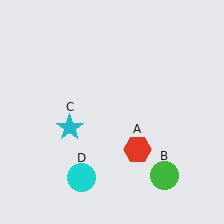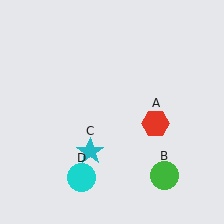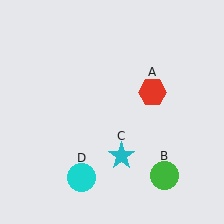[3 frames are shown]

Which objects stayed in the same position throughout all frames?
Green circle (object B) and cyan circle (object D) remained stationary.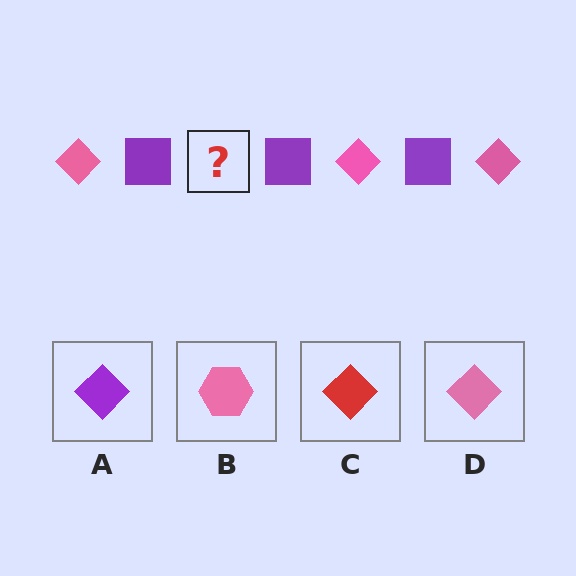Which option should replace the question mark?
Option D.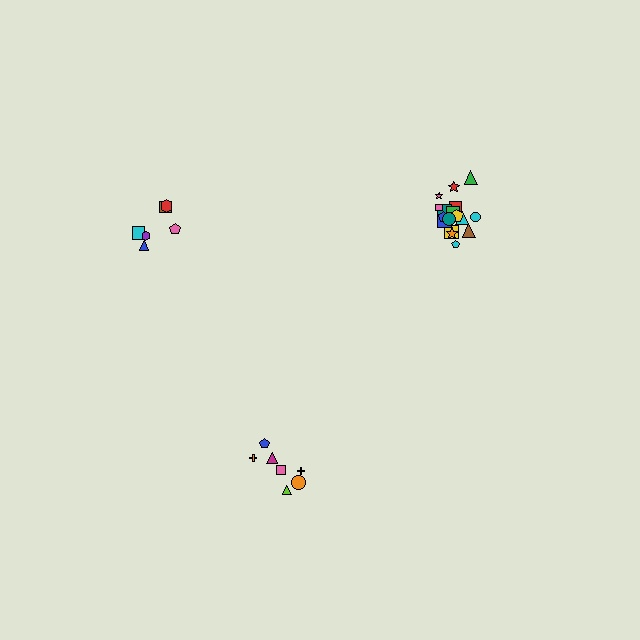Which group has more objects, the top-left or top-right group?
The top-right group.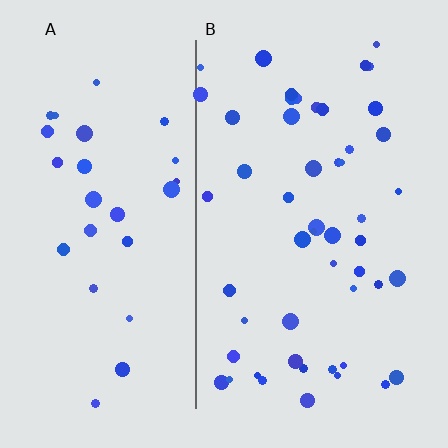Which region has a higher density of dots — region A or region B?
B (the right).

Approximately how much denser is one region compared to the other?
Approximately 1.8× — region B over region A.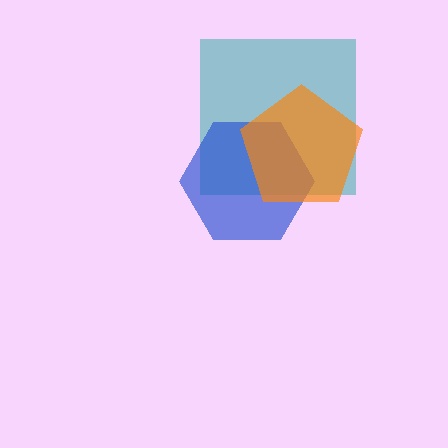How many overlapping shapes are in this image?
There are 3 overlapping shapes in the image.